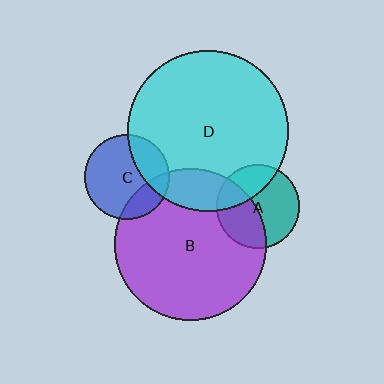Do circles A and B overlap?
Yes.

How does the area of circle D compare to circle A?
Approximately 3.7 times.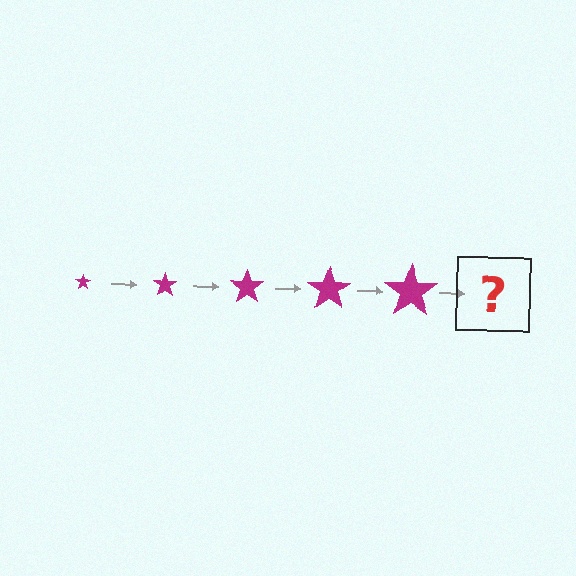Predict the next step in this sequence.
The next step is a magenta star, larger than the previous one.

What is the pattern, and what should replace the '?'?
The pattern is that the star gets progressively larger each step. The '?' should be a magenta star, larger than the previous one.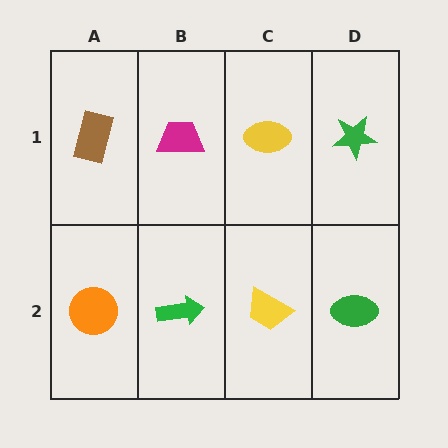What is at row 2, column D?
A green ellipse.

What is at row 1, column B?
A magenta trapezoid.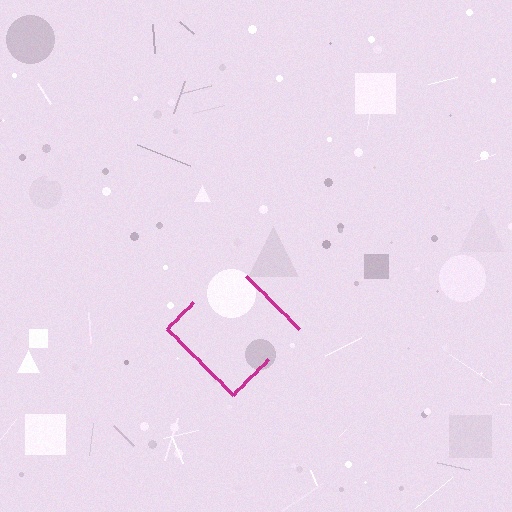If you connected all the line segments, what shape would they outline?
They would outline a diamond.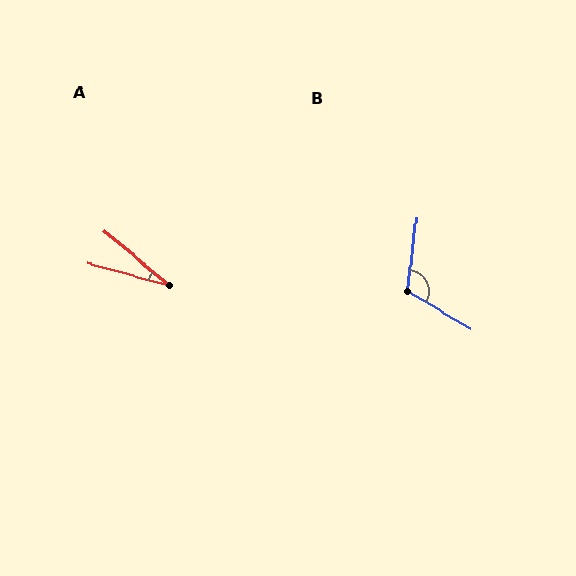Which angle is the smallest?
A, at approximately 25 degrees.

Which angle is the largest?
B, at approximately 113 degrees.